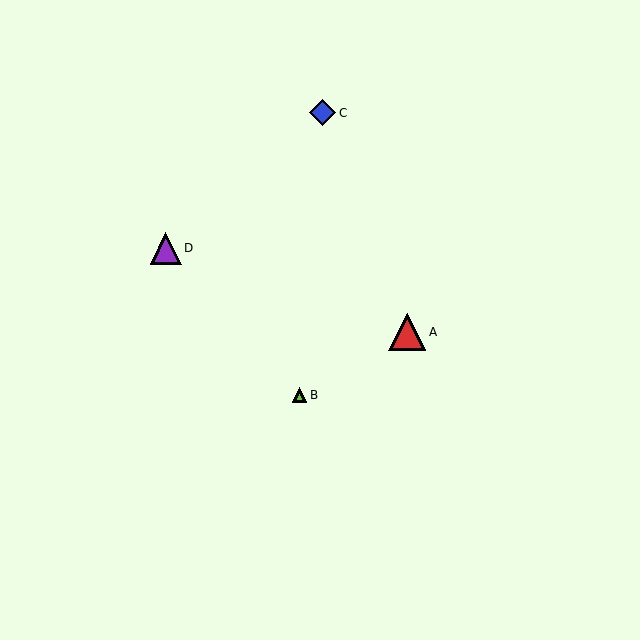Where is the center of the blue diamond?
The center of the blue diamond is at (323, 113).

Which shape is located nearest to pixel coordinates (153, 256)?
The purple triangle (labeled D) at (166, 248) is nearest to that location.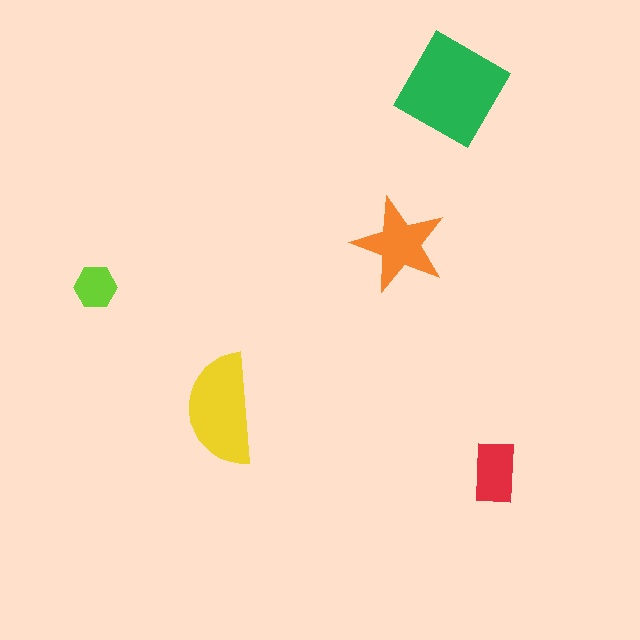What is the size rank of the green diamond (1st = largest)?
1st.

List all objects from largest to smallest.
The green diamond, the yellow semicircle, the orange star, the red rectangle, the lime hexagon.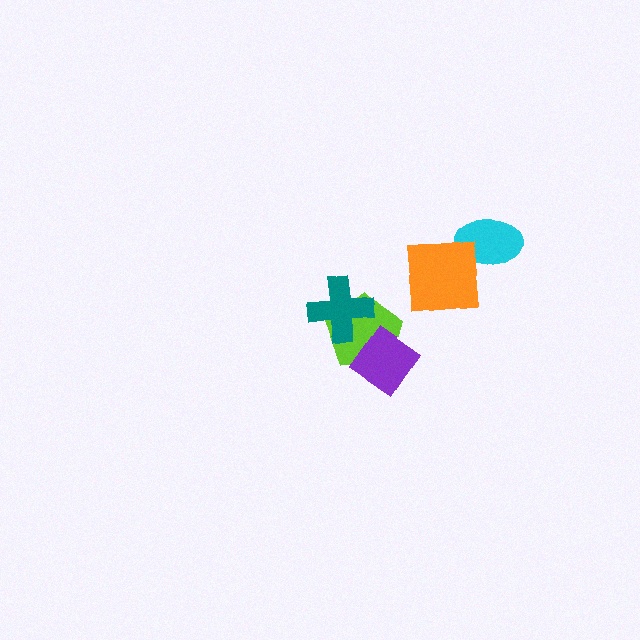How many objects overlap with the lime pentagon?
2 objects overlap with the lime pentagon.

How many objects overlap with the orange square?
1 object overlaps with the orange square.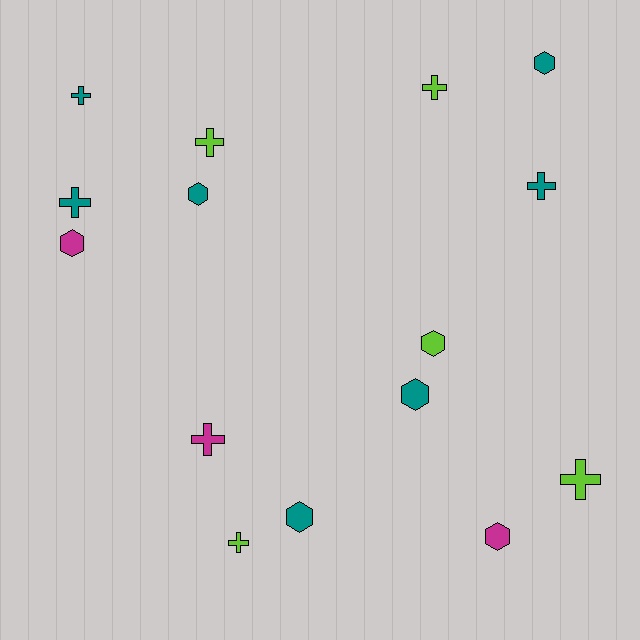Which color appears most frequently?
Teal, with 7 objects.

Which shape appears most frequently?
Cross, with 8 objects.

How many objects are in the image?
There are 15 objects.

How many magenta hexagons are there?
There are 2 magenta hexagons.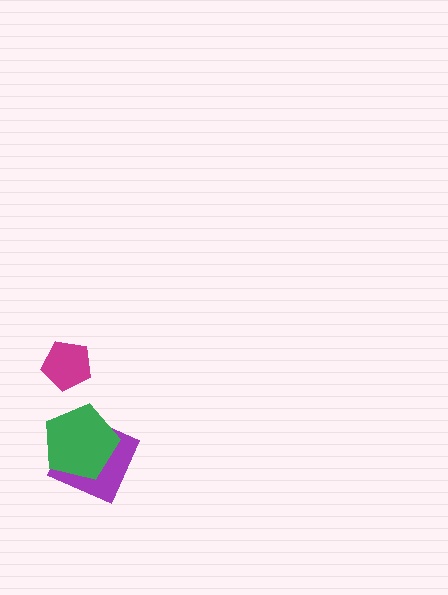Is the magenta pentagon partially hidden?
No, no other shape covers it.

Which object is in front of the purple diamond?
The green pentagon is in front of the purple diamond.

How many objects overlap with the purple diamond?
1 object overlaps with the purple diamond.